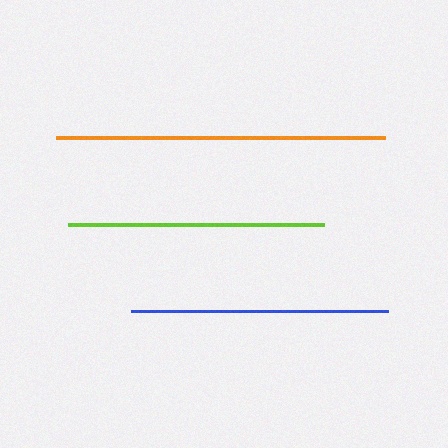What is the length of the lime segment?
The lime segment is approximately 256 pixels long.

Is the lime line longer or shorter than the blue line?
The blue line is longer than the lime line.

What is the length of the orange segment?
The orange segment is approximately 330 pixels long.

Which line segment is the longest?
The orange line is the longest at approximately 330 pixels.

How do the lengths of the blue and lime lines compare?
The blue and lime lines are approximately the same length.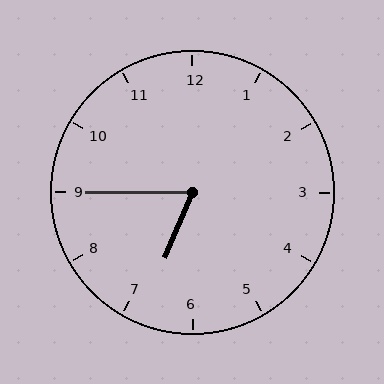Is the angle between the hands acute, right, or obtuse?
It is acute.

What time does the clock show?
6:45.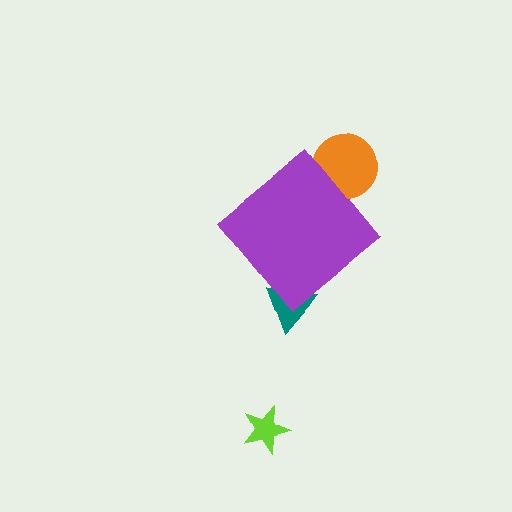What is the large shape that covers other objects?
A purple diamond.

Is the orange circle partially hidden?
Yes, the orange circle is partially hidden behind the purple diamond.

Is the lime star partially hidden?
No, the lime star is fully visible.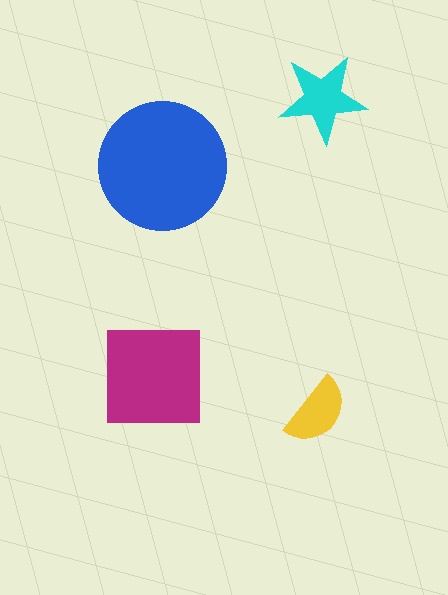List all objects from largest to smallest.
The blue circle, the magenta square, the cyan star, the yellow semicircle.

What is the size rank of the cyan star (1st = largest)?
3rd.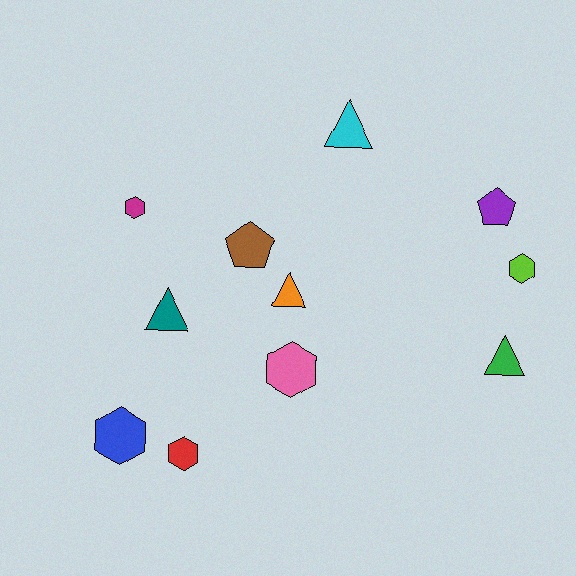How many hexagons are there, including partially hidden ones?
There are 5 hexagons.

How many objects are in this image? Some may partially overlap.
There are 11 objects.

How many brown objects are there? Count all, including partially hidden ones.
There is 1 brown object.